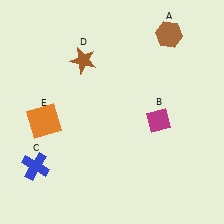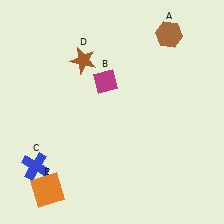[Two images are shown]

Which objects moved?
The objects that moved are: the magenta diamond (B), the orange square (E).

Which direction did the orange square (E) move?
The orange square (E) moved down.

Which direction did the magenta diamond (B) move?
The magenta diamond (B) moved left.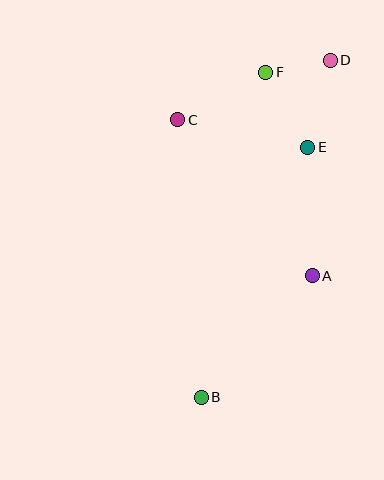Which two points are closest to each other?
Points D and F are closest to each other.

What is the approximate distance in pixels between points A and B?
The distance between A and B is approximately 164 pixels.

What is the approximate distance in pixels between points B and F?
The distance between B and F is approximately 332 pixels.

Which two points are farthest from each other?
Points B and D are farthest from each other.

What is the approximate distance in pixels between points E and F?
The distance between E and F is approximately 86 pixels.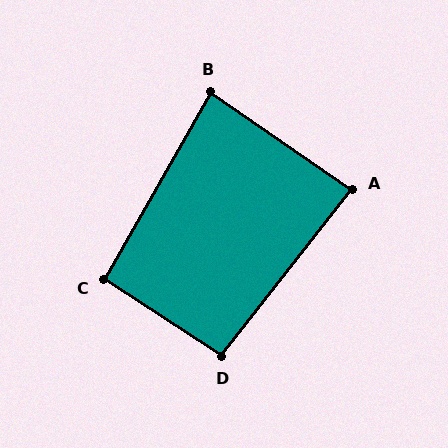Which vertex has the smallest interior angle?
B, at approximately 85 degrees.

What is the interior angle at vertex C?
Approximately 93 degrees (approximately right).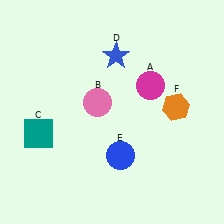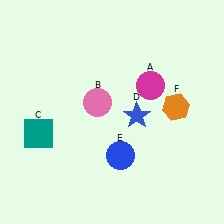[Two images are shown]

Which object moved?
The blue star (D) moved down.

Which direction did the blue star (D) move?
The blue star (D) moved down.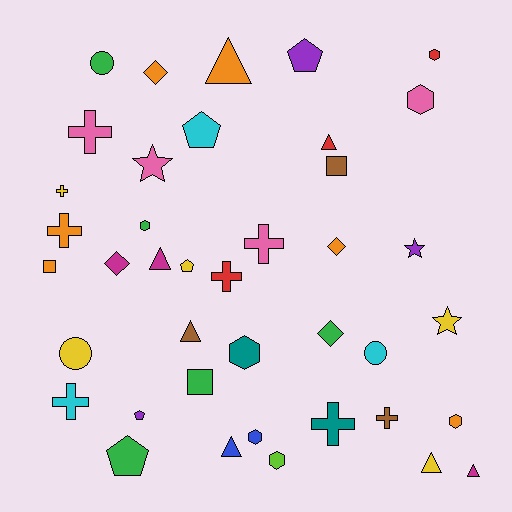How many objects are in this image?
There are 40 objects.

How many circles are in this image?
There are 3 circles.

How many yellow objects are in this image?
There are 5 yellow objects.